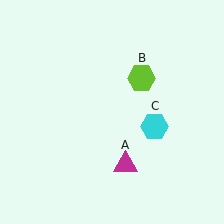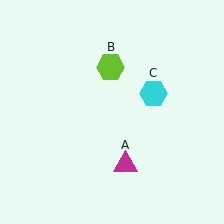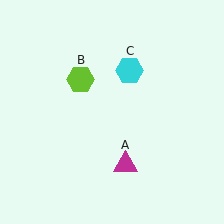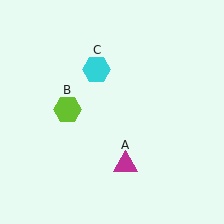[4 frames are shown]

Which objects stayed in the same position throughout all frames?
Magenta triangle (object A) remained stationary.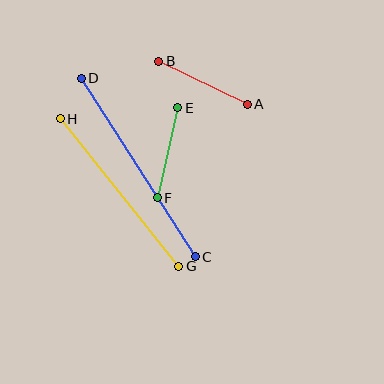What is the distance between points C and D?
The distance is approximately 212 pixels.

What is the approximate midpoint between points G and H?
The midpoint is at approximately (119, 193) pixels.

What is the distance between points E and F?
The distance is approximately 93 pixels.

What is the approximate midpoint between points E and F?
The midpoint is at approximately (168, 153) pixels.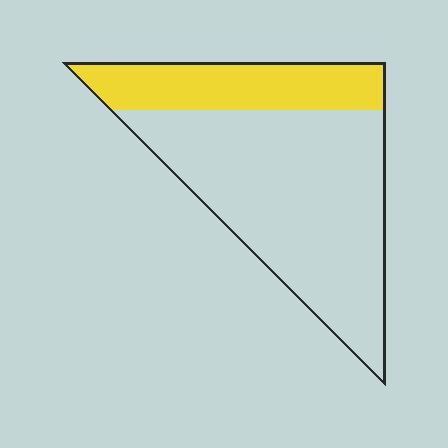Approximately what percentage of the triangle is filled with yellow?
Approximately 25%.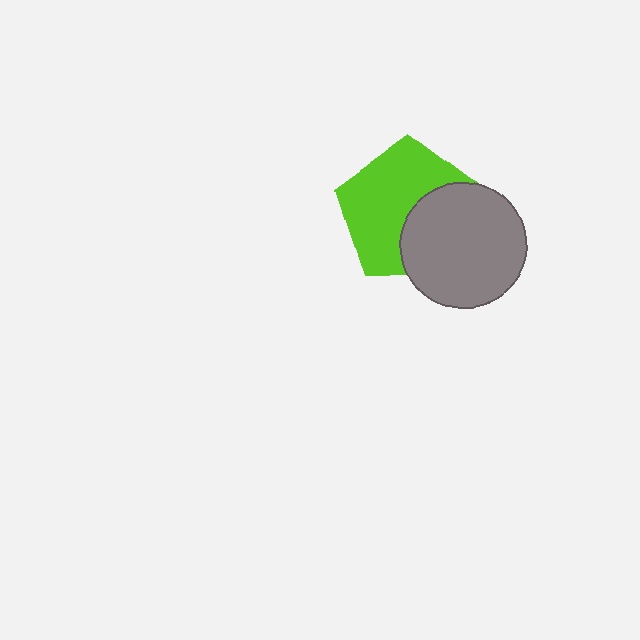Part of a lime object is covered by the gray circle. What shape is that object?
It is a pentagon.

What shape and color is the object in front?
The object in front is a gray circle.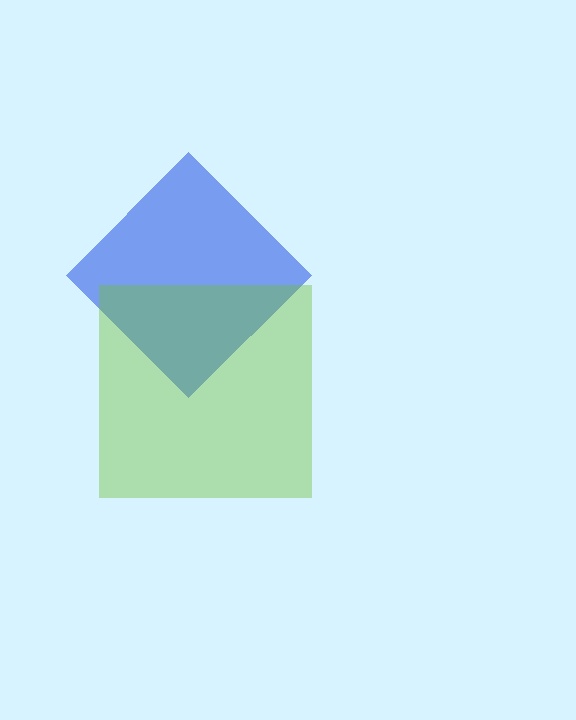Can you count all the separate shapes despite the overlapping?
Yes, there are 2 separate shapes.